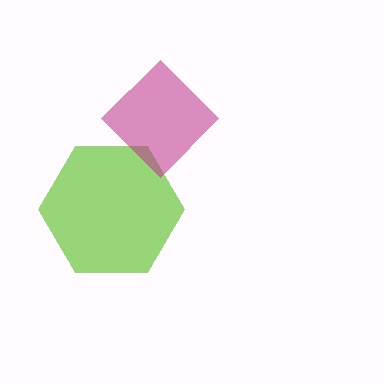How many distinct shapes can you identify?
There are 2 distinct shapes: a lime hexagon, a magenta diamond.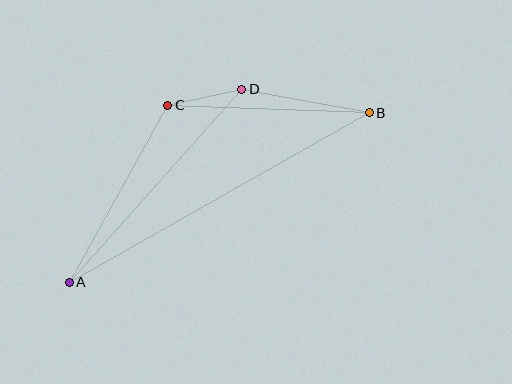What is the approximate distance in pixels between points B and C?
The distance between B and C is approximately 201 pixels.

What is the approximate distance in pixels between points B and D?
The distance between B and D is approximately 130 pixels.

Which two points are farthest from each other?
Points A and B are farthest from each other.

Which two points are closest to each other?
Points C and D are closest to each other.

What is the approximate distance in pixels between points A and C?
The distance between A and C is approximately 202 pixels.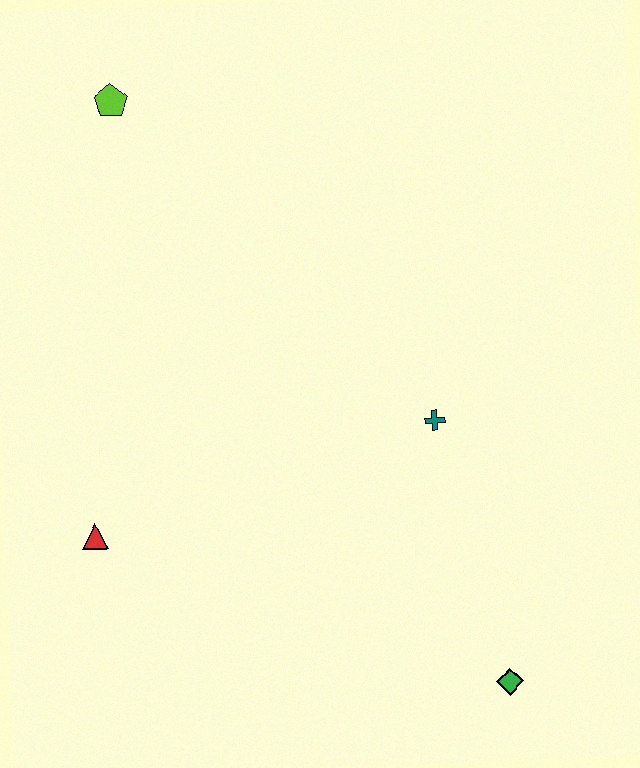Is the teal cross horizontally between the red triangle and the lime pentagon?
No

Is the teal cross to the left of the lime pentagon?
No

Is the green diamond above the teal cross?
No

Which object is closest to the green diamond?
The teal cross is closest to the green diamond.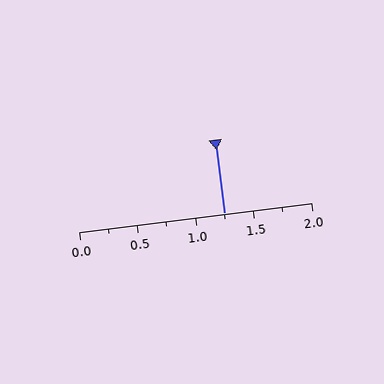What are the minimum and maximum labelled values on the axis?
The axis runs from 0.0 to 2.0.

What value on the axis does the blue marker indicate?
The marker indicates approximately 1.25.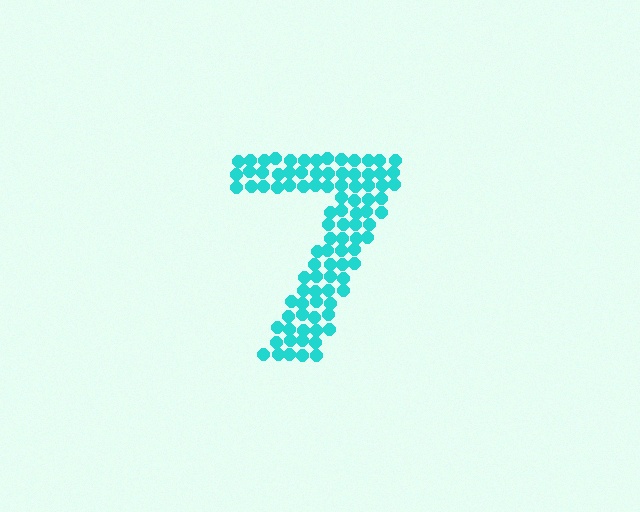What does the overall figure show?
The overall figure shows the digit 7.